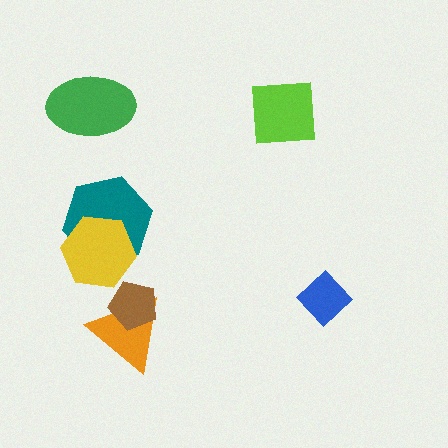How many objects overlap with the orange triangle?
1 object overlaps with the orange triangle.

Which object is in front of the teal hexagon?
The yellow hexagon is in front of the teal hexagon.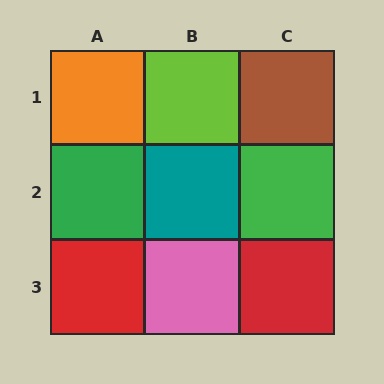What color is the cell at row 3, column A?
Red.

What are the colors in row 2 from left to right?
Green, teal, green.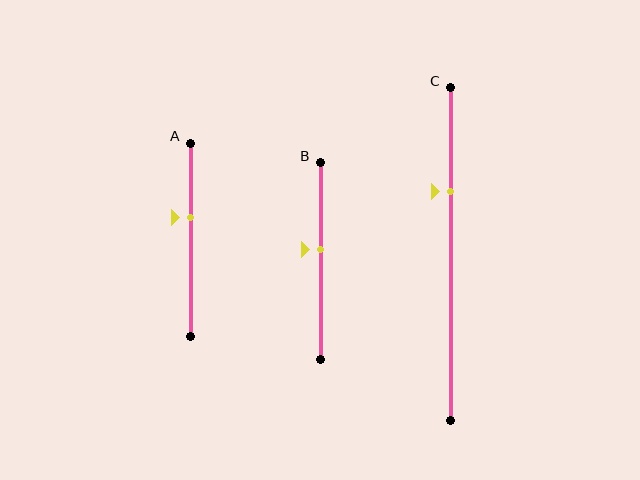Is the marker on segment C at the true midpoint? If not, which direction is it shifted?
No, the marker on segment C is shifted upward by about 19% of the segment length.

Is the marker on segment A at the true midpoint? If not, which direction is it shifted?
No, the marker on segment A is shifted upward by about 12% of the segment length.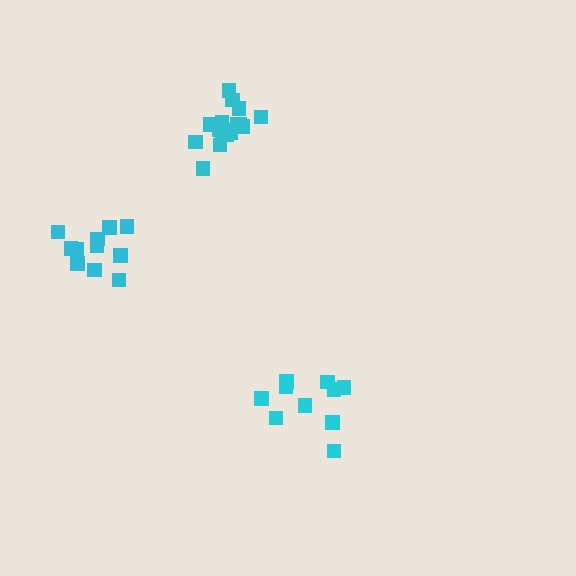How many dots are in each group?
Group 1: 10 dots, Group 2: 11 dots, Group 3: 16 dots (37 total).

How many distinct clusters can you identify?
There are 3 distinct clusters.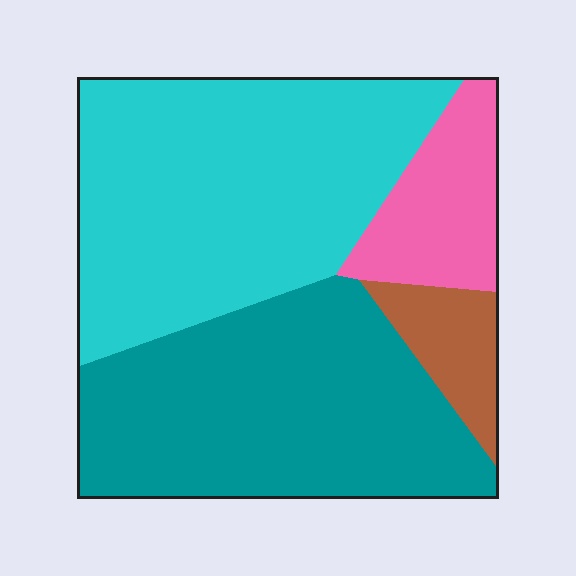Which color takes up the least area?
Brown, at roughly 5%.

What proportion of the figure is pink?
Pink covers around 10% of the figure.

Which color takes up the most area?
Cyan, at roughly 45%.